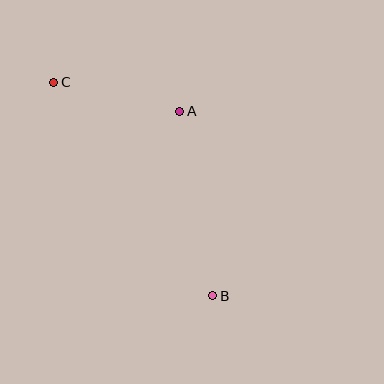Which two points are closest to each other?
Points A and C are closest to each other.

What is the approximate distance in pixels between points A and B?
The distance between A and B is approximately 187 pixels.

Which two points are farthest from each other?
Points B and C are farthest from each other.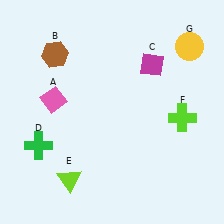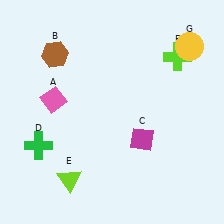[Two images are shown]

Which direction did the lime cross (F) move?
The lime cross (F) moved up.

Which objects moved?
The objects that moved are: the magenta diamond (C), the lime cross (F).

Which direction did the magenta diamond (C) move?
The magenta diamond (C) moved down.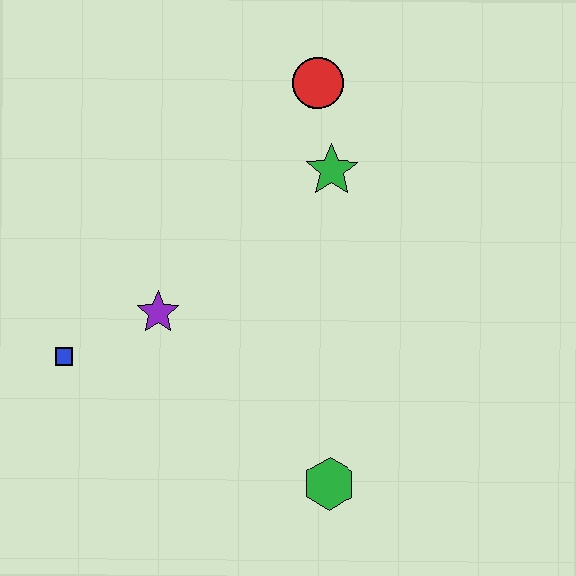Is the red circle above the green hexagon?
Yes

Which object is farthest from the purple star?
The red circle is farthest from the purple star.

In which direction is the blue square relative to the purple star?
The blue square is to the left of the purple star.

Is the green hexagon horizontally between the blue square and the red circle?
No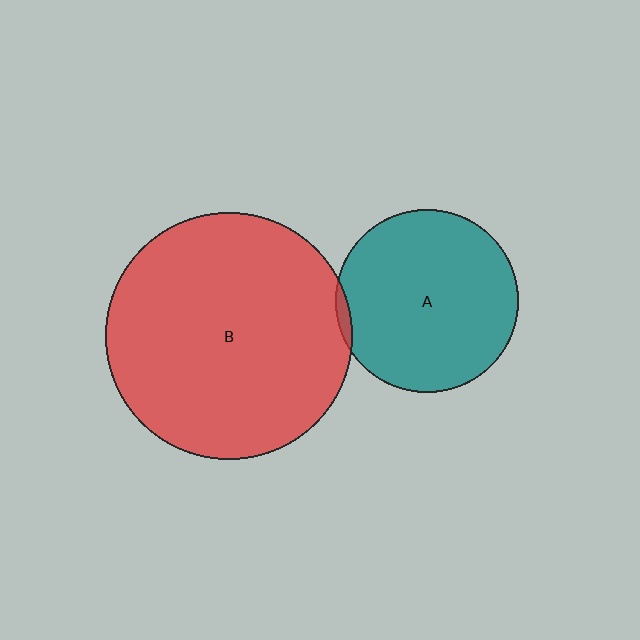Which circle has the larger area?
Circle B (red).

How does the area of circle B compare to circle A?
Approximately 1.8 times.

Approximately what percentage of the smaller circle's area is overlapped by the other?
Approximately 5%.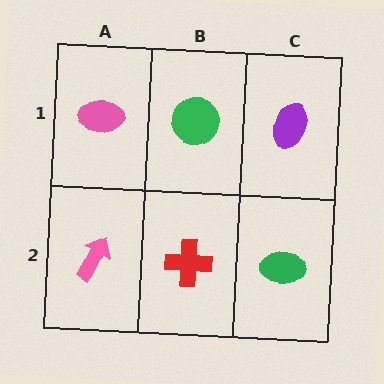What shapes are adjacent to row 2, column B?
A green circle (row 1, column B), a pink arrow (row 2, column A), a green ellipse (row 2, column C).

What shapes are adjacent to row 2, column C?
A purple ellipse (row 1, column C), a red cross (row 2, column B).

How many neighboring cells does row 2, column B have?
3.